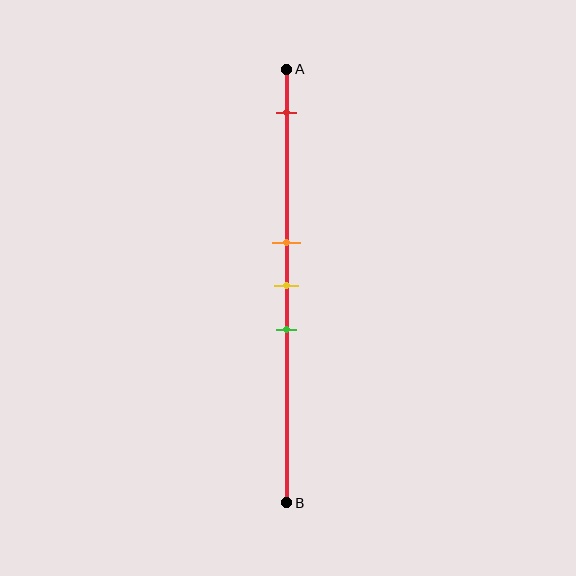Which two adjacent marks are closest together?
The orange and yellow marks are the closest adjacent pair.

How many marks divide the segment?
There are 4 marks dividing the segment.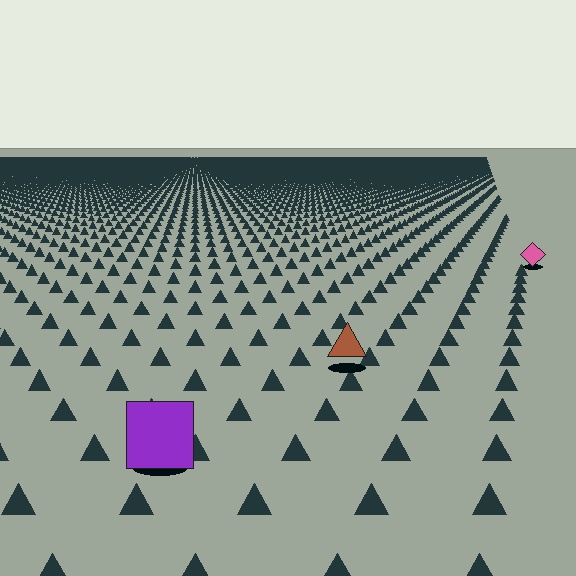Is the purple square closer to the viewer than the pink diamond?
Yes. The purple square is closer — you can tell from the texture gradient: the ground texture is coarser near it.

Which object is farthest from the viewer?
The pink diamond is farthest from the viewer. It appears smaller and the ground texture around it is denser.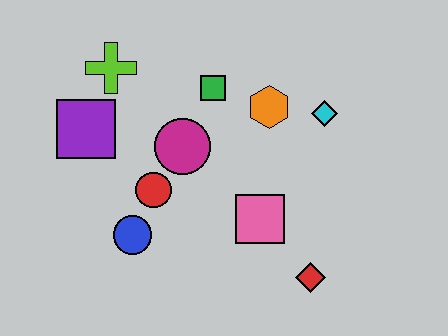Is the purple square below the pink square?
No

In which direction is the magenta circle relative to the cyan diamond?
The magenta circle is to the left of the cyan diamond.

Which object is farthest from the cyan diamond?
The purple square is farthest from the cyan diamond.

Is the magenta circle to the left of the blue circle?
No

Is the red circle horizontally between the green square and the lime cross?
Yes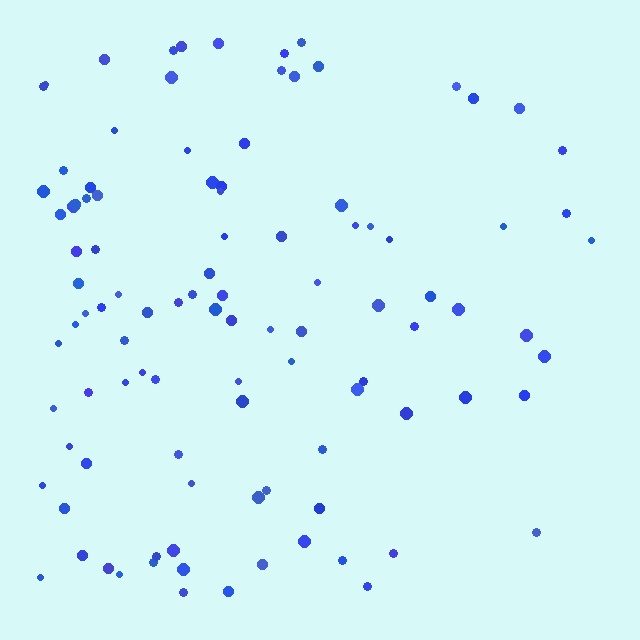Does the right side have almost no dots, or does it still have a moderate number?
Still a moderate number, just noticeably fewer than the left.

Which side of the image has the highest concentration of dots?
The left.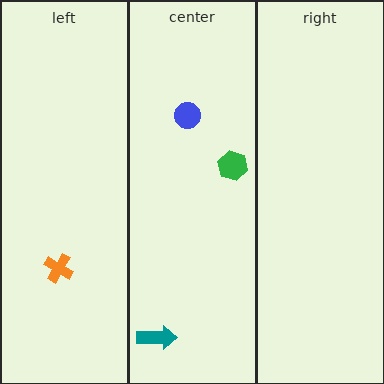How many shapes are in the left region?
1.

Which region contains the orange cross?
The left region.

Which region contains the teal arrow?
The center region.